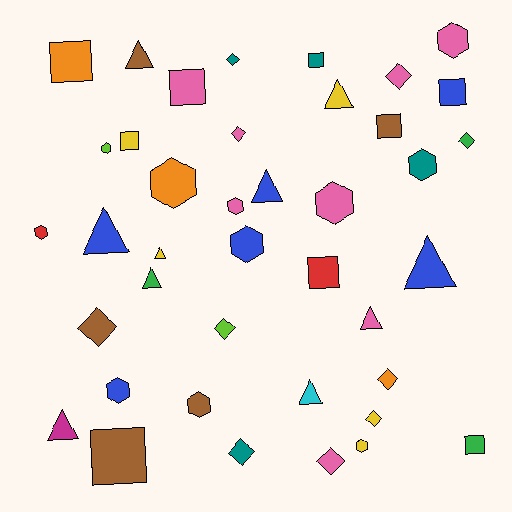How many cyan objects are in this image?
There is 1 cyan object.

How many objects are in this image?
There are 40 objects.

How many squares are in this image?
There are 9 squares.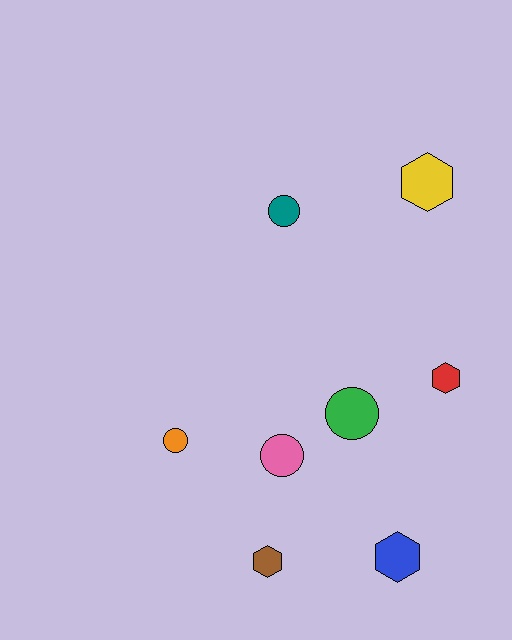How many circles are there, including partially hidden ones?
There are 4 circles.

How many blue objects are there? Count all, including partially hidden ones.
There is 1 blue object.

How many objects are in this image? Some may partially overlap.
There are 8 objects.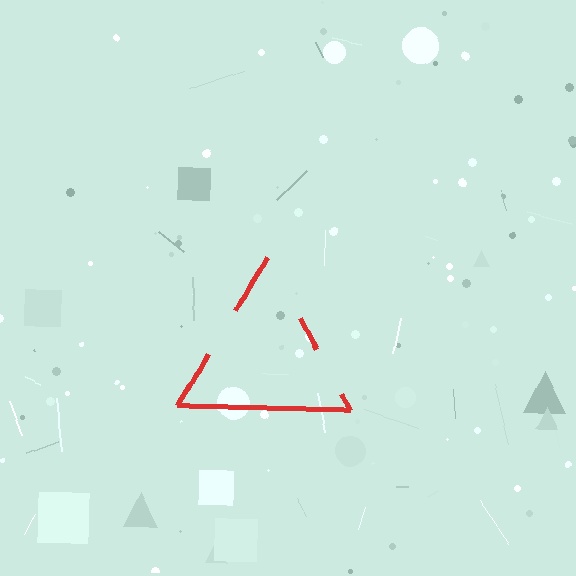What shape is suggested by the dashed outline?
The dashed outline suggests a triangle.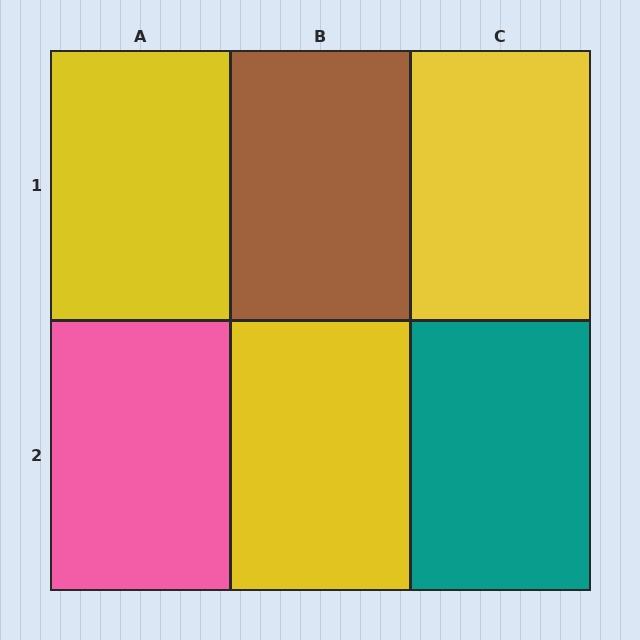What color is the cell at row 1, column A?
Yellow.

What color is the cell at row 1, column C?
Yellow.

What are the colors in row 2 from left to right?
Pink, yellow, teal.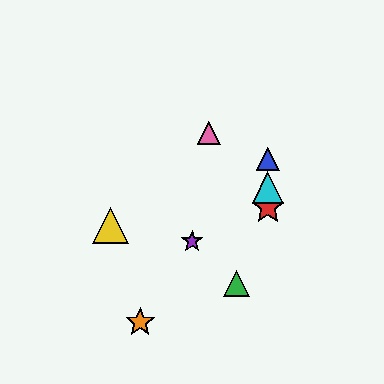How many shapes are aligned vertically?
3 shapes (the red star, the blue triangle, the cyan triangle) are aligned vertically.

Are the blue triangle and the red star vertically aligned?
Yes, both are at x≈268.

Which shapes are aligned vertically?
The red star, the blue triangle, the cyan triangle are aligned vertically.